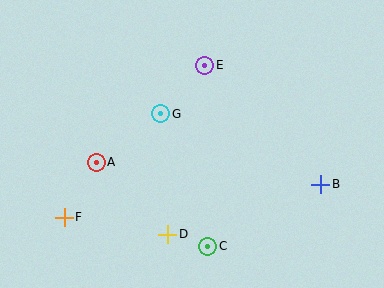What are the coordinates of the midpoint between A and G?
The midpoint between A and G is at (129, 138).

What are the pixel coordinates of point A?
Point A is at (96, 162).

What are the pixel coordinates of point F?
Point F is at (64, 217).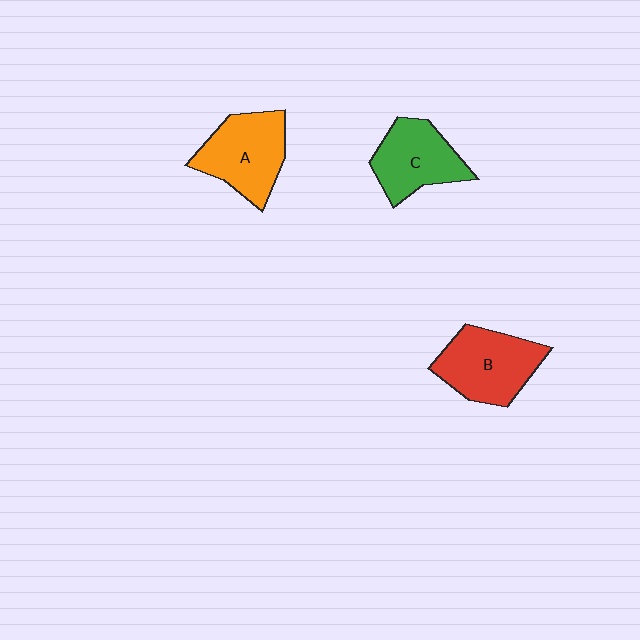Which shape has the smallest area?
Shape C (green).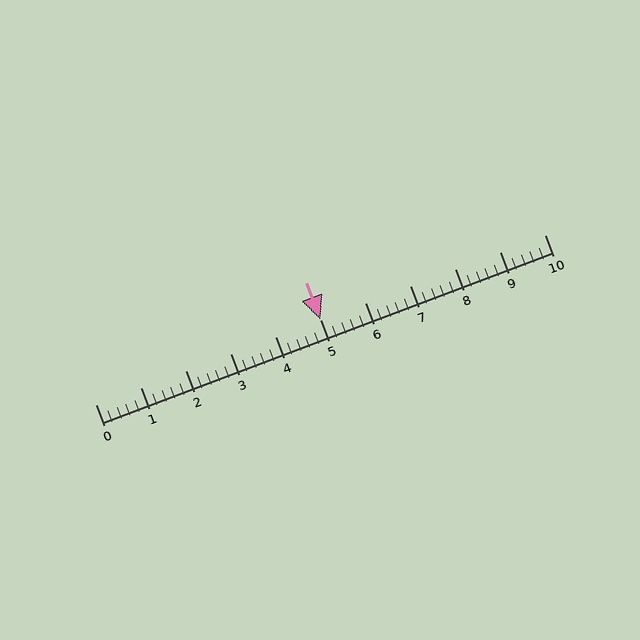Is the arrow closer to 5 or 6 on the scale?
The arrow is closer to 5.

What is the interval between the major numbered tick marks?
The major tick marks are spaced 1 units apart.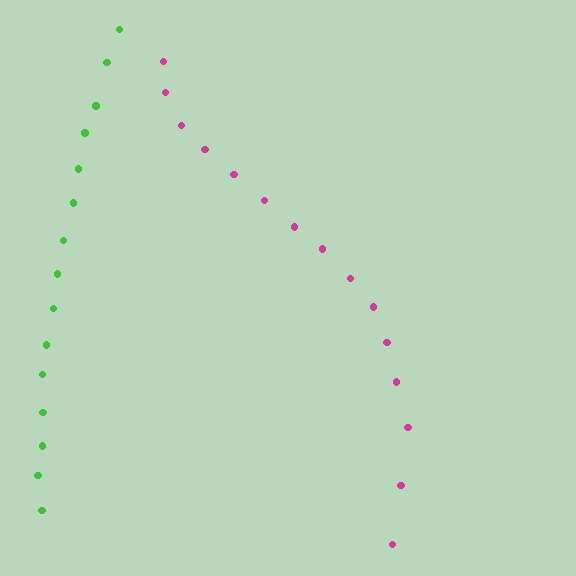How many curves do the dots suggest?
There are 2 distinct paths.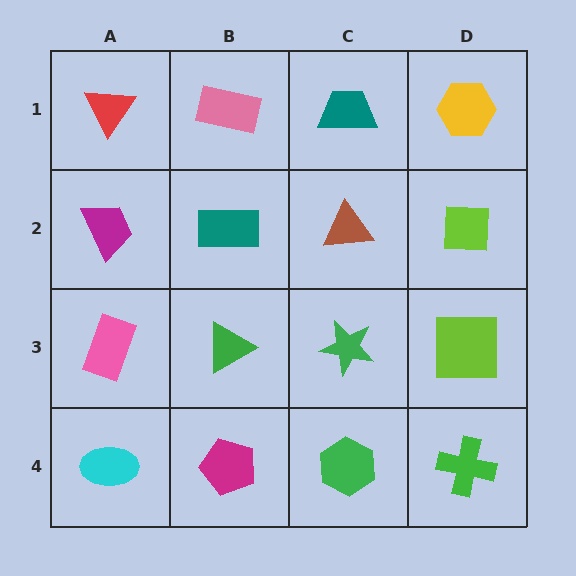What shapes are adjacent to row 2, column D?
A yellow hexagon (row 1, column D), a lime square (row 3, column D), a brown triangle (row 2, column C).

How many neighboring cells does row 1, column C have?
3.